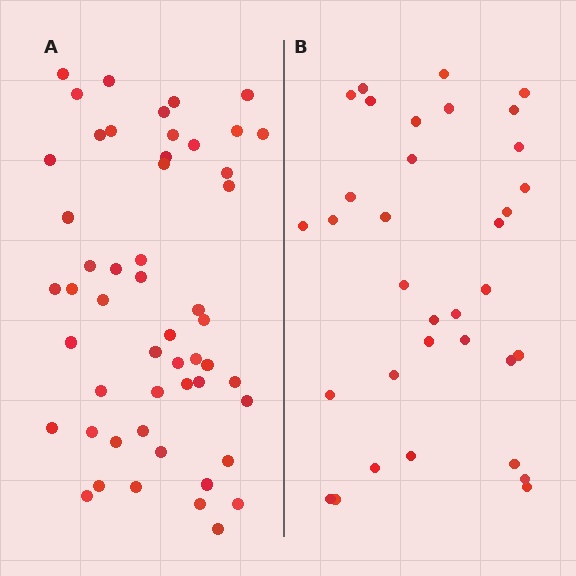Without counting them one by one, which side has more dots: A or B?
Region A (the left region) has more dots.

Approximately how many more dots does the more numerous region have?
Region A has approximately 20 more dots than region B.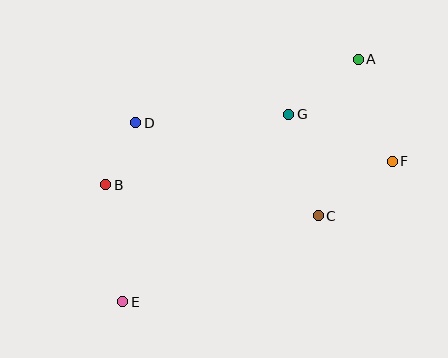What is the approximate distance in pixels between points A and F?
The distance between A and F is approximately 107 pixels.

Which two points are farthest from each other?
Points A and E are farthest from each other.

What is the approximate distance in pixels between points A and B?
The distance between A and B is approximately 282 pixels.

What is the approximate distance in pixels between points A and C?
The distance between A and C is approximately 162 pixels.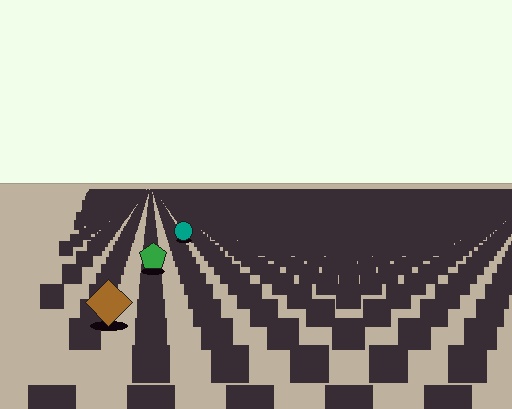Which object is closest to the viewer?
The brown diamond is closest. The texture marks near it are larger and more spread out.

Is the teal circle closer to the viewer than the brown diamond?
No. The brown diamond is closer — you can tell from the texture gradient: the ground texture is coarser near it.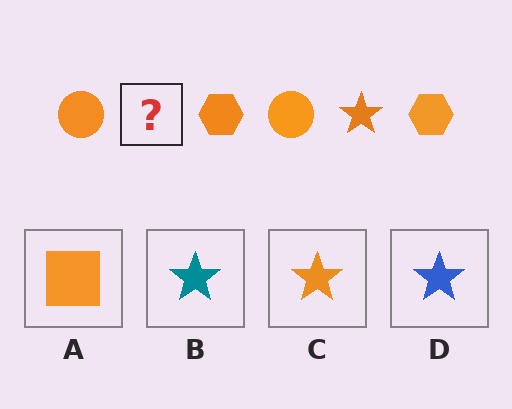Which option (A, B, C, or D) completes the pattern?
C.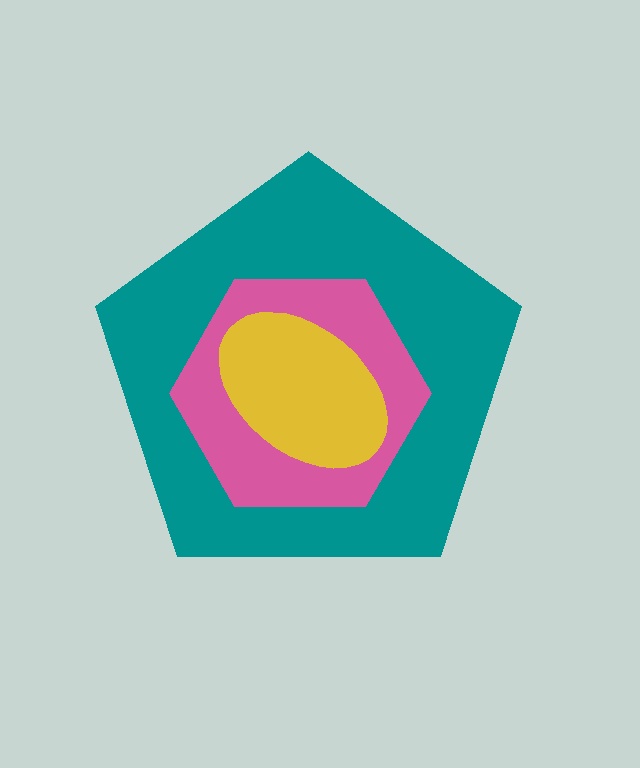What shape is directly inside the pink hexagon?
The yellow ellipse.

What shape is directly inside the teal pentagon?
The pink hexagon.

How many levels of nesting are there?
3.